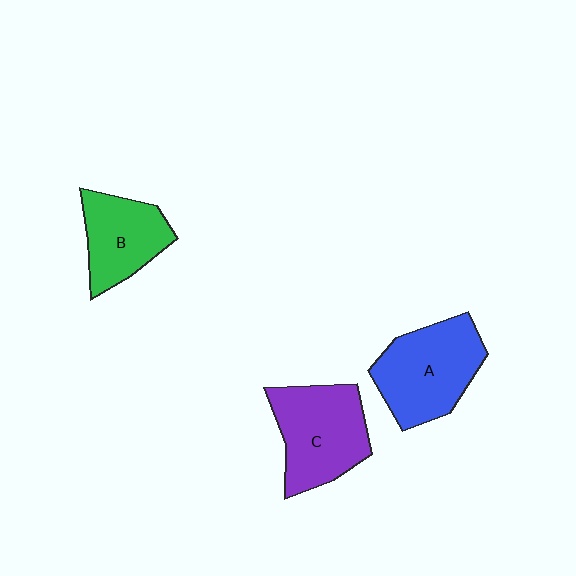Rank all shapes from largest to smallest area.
From largest to smallest: A (blue), C (purple), B (green).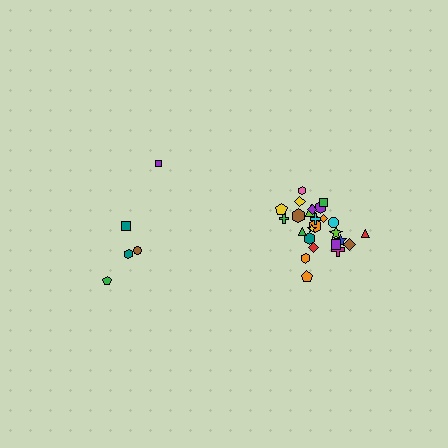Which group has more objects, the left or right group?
The right group.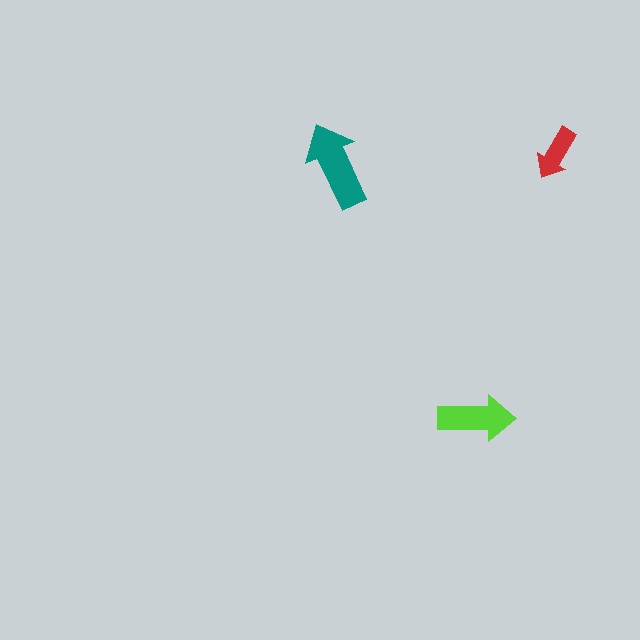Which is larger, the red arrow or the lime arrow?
The lime one.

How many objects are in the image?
There are 3 objects in the image.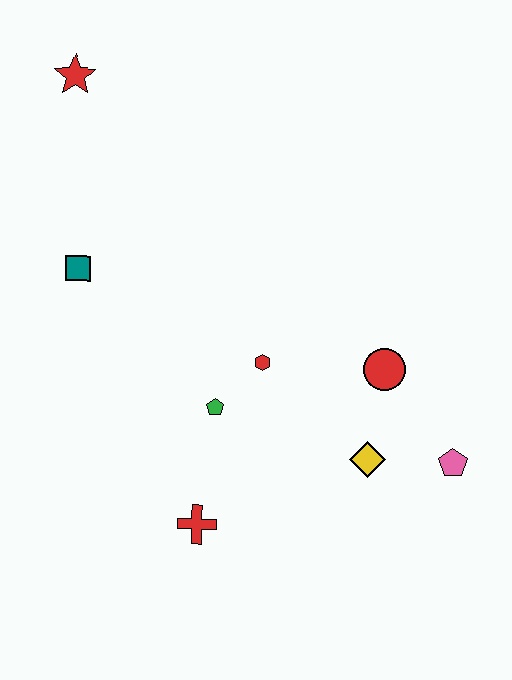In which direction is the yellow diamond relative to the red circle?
The yellow diamond is below the red circle.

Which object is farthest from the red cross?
The red star is farthest from the red cross.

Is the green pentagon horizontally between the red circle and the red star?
Yes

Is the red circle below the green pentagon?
No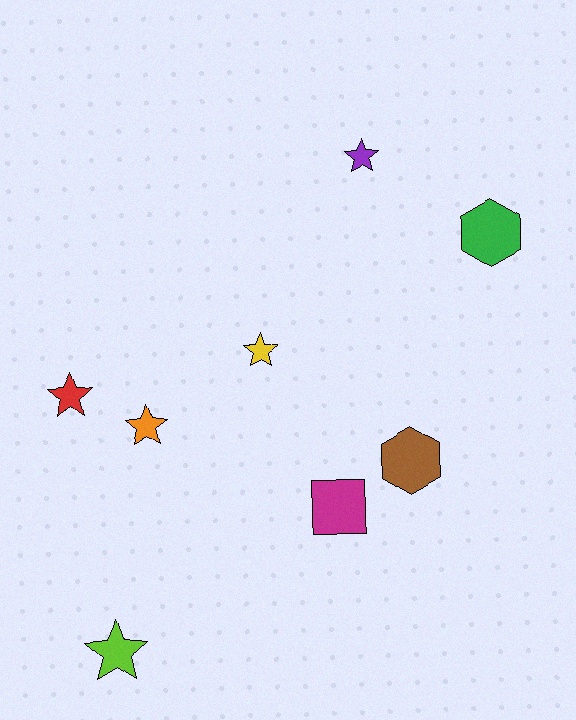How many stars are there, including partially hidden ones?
There are 5 stars.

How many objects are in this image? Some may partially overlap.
There are 8 objects.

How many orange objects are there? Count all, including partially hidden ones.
There is 1 orange object.